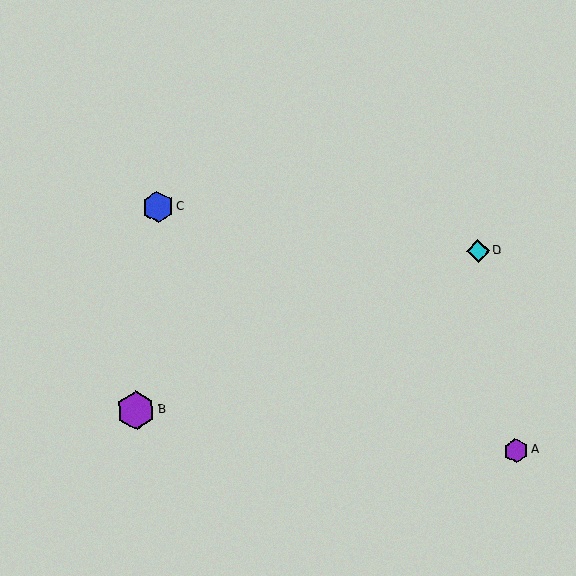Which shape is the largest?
The purple hexagon (labeled B) is the largest.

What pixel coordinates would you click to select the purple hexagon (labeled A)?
Click at (516, 451) to select the purple hexagon A.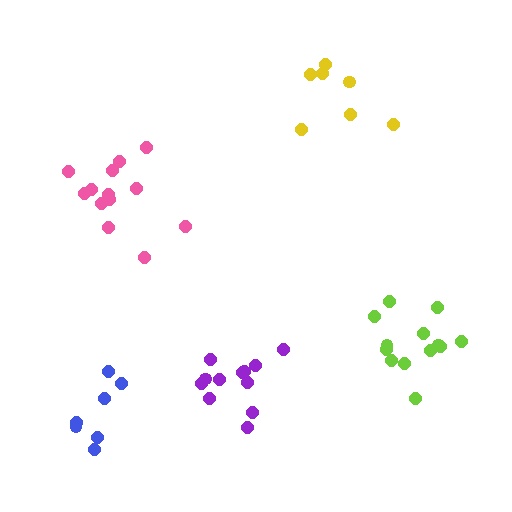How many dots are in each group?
Group 1: 13 dots, Group 2: 13 dots, Group 3: 12 dots, Group 4: 7 dots, Group 5: 7 dots (52 total).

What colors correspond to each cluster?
The clusters are colored: pink, lime, purple, yellow, blue.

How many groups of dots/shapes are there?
There are 5 groups.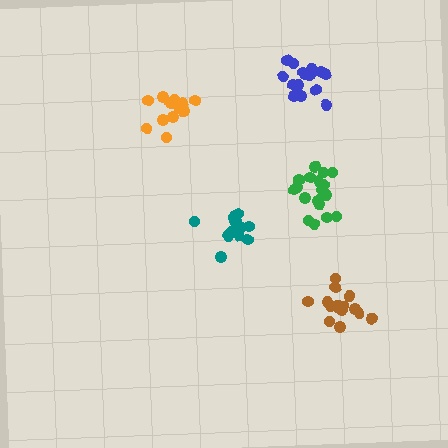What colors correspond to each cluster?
The clusters are colored: teal, blue, orange, brown, green.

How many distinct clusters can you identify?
There are 5 distinct clusters.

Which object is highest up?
The blue cluster is topmost.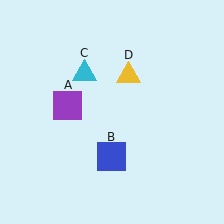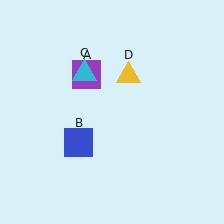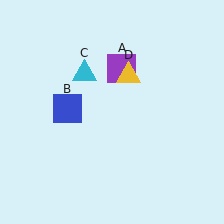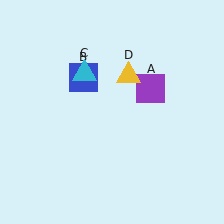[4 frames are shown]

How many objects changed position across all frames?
2 objects changed position: purple square (object A), blue square (object B).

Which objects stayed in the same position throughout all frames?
Cyan triangle (object C) and yellow triangle (object D) remained stationary.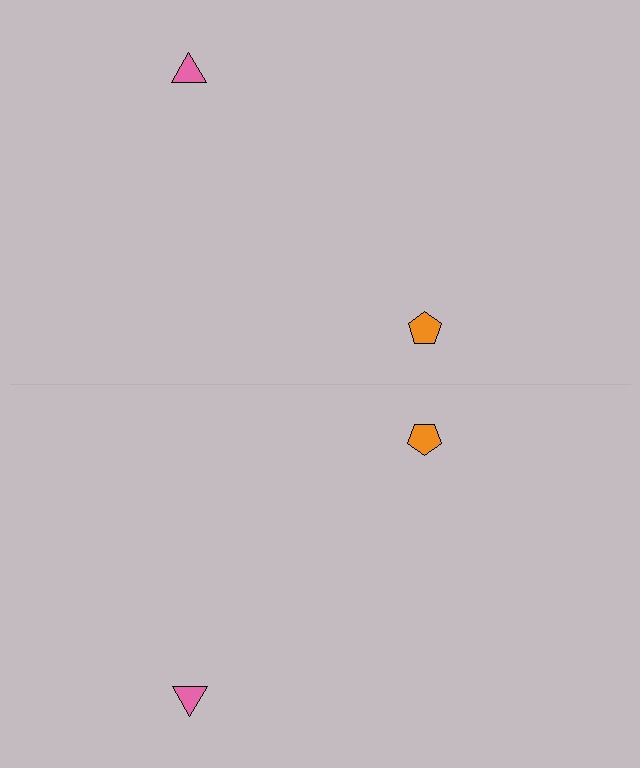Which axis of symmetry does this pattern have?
The pattern has a horizontal axis of symmetry running through the center of the image.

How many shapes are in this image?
There are 4 shapes in this image.